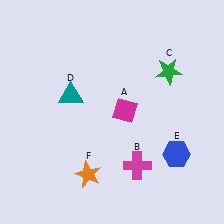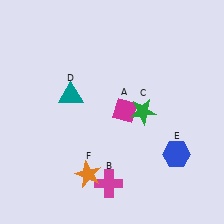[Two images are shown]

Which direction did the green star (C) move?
The green star (C) moved down.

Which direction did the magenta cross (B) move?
The magenta cross (B) moved left.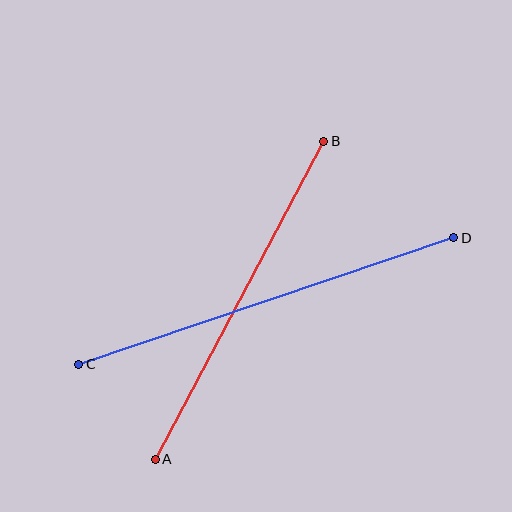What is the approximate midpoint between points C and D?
The midpoint is at approximately (266, 301) pixels.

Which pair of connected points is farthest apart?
Points C and D are farthest apart.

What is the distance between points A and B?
The distance is approximately 360 pixels.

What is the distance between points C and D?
The distance is approximately 395 pixels.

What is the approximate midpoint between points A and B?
The midpoint is at approximately (240, 300) pixels.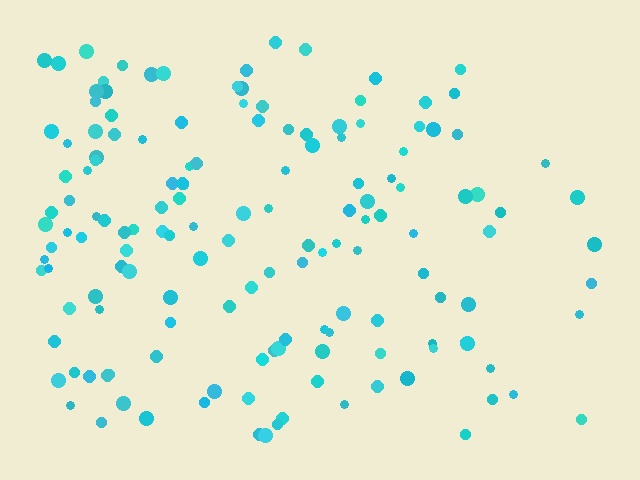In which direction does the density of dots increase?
From right to left, with the left side densest.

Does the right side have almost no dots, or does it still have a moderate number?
Still a moderate number, just noticeably fewer than the left.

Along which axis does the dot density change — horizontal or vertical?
Horizontal.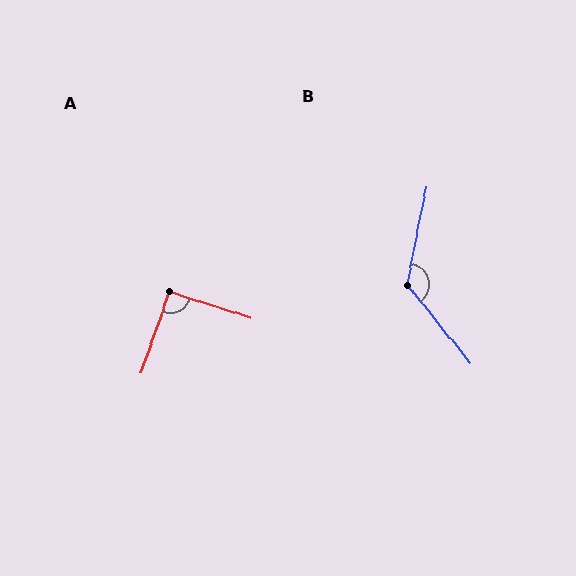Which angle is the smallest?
A, at approximately 91 degrees.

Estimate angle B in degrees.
Approximately 129 degrees.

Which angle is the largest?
B, at approximately 129 degrees.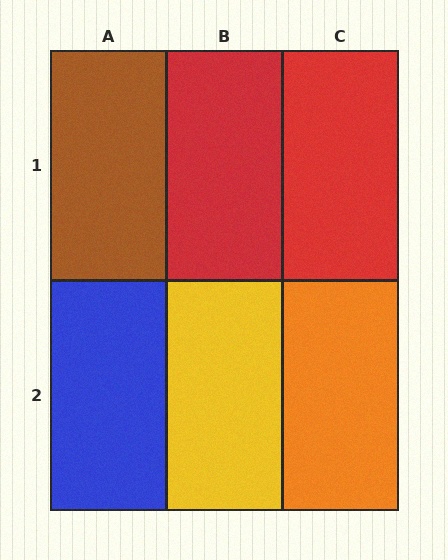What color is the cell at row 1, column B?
Red.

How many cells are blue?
1 cell is blue.